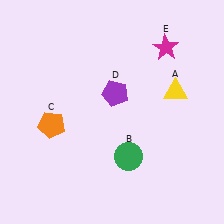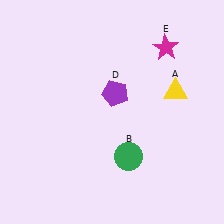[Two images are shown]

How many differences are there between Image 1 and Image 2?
There is 1 difference between the two images.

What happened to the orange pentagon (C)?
The orange pentagon (C) was removed in Image 2. It was in the bottom-left area of Image 1.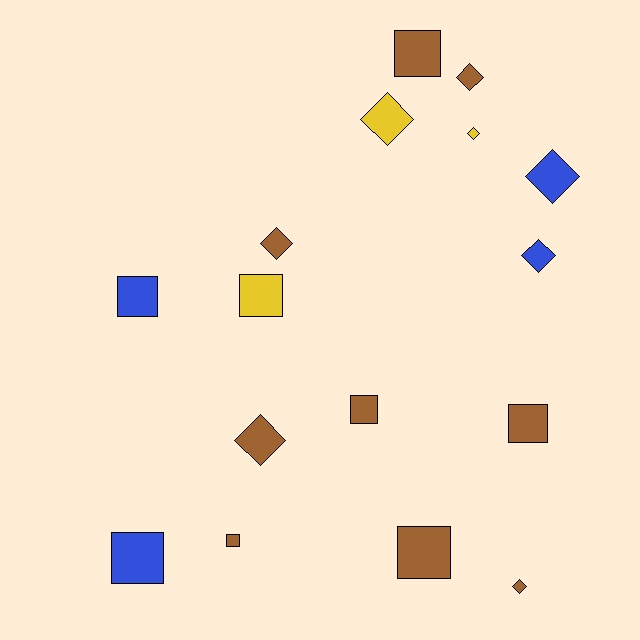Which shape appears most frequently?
Diamond, with 8 objects.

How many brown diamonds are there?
There are 4 brown diamonds.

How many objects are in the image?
There are 16 objects.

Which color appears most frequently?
Brown, with 9 objects.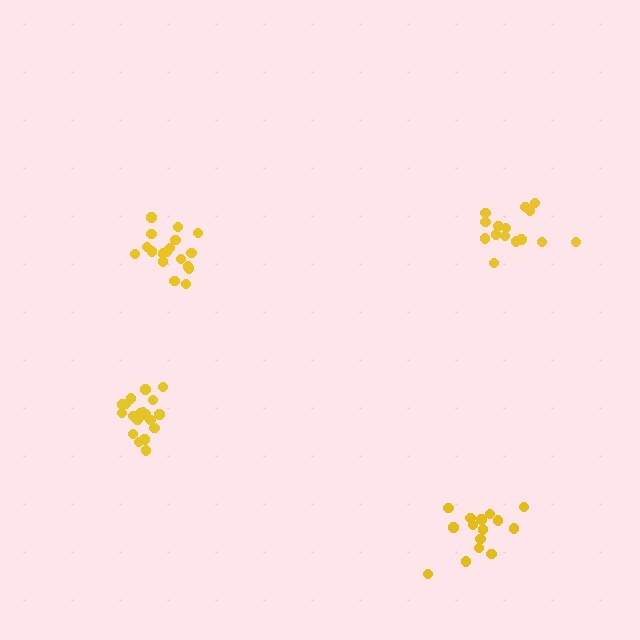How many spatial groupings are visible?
There are 4 spatial groupings.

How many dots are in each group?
Group 1: 20 dots, Group 2: 15 dots, Group 3: 18 dots, Group 4: 15 dots (68 total).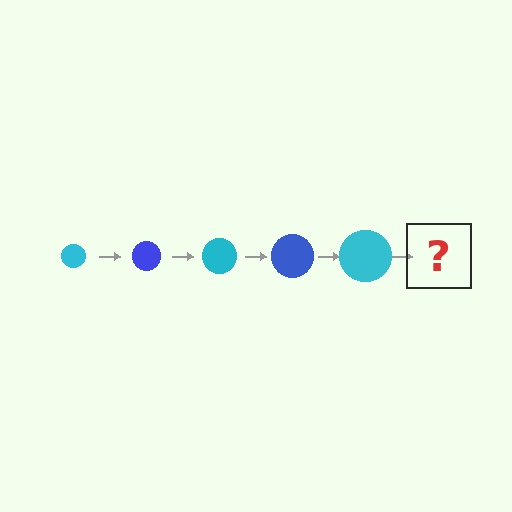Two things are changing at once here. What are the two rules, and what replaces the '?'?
The two rules are that the circle grows larger each step and the color cycles through cyan and blue. The '?' should be a blue circle, larger than the previous one.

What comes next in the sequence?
The next element should be a blue circle, larger than the previous one.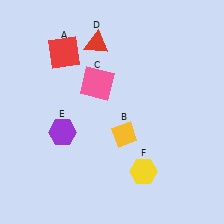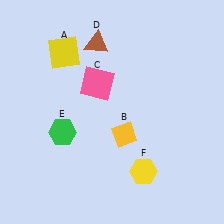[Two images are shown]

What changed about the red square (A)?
In Image 1, A is red. In Image 2, it changed to yellow.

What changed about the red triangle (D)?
In Image 1, D is red. In Image 2, it changed to brown.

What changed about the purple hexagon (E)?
In Image 1, E is purple. In Image 2, it changed to green.